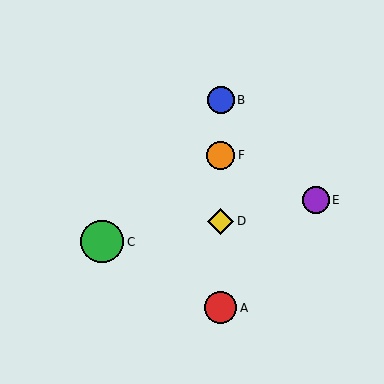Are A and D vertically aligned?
Yes, both are at x≈221.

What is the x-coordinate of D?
Object D is at x≈221.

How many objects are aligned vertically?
4 objects (A, B, D, F) are aligned vertically.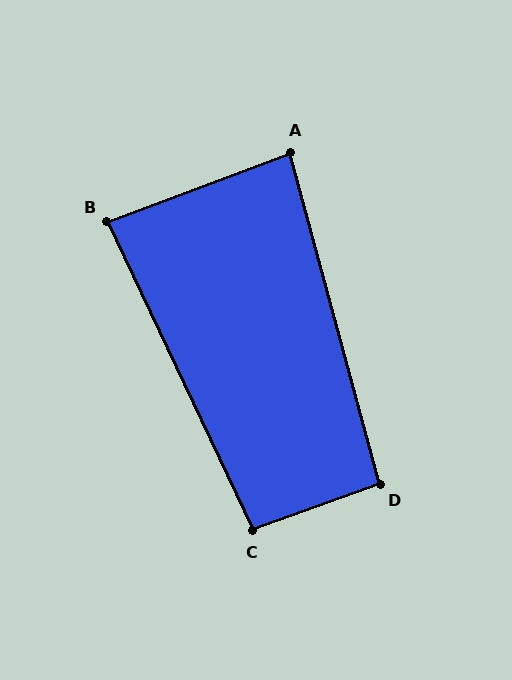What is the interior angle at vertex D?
Approximately 95 degrees (approximately right).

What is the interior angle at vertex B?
Approximately 85 degrees (approximately right).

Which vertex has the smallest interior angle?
A, at approximately 85 degrees.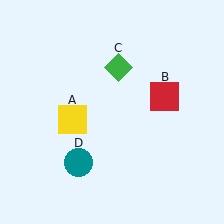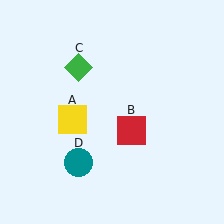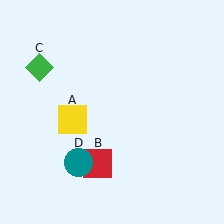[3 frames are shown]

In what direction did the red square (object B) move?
The red square (object B) moved down and to the left.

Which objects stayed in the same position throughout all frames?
Yellow square (object A) and teal circle (object D) remained stationary.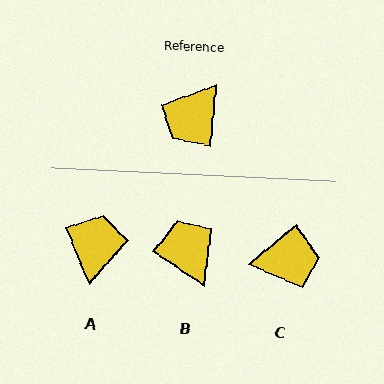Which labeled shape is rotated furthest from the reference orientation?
A, about 151 degrees away.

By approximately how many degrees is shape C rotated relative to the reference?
Approximately 135 degrees counter-clockwise.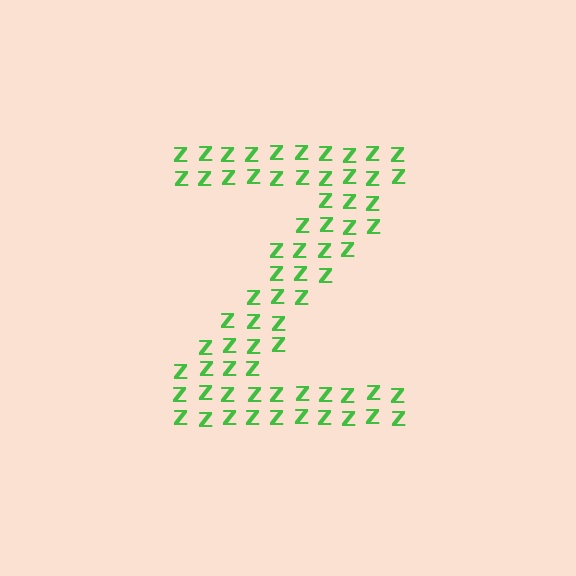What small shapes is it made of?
It is made of small letter Z's.